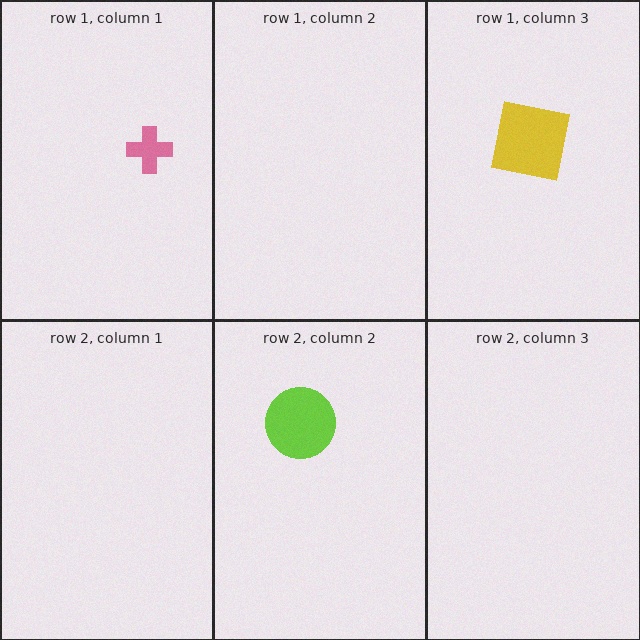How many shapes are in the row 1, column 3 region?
1.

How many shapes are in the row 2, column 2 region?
1.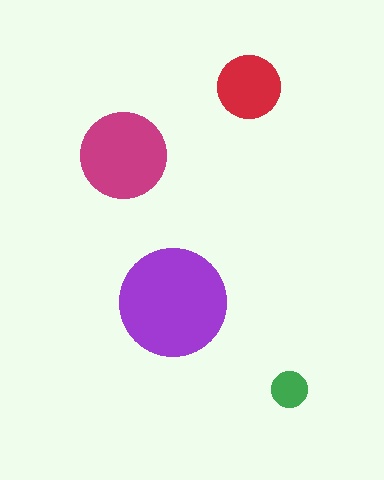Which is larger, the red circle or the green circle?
The red one.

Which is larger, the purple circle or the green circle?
The purple one.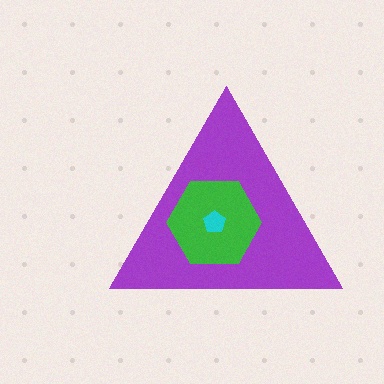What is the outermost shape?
The purple triangle.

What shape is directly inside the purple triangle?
The green hexagon.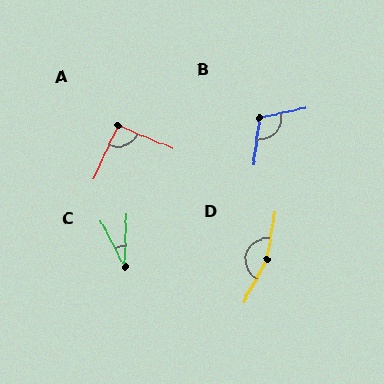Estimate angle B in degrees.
Approximately 109 degrees.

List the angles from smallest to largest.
C (29°), A (91°), B (109°), D (161°).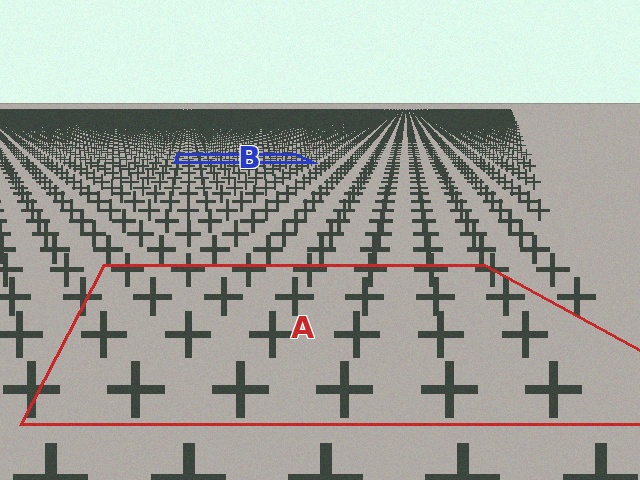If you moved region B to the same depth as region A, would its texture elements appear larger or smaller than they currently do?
They would appear larger. At a closer depth, the same texture elements are projected at a bigger on-screen size.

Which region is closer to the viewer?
Region A is closer. The texture elements there are larger and more spread out.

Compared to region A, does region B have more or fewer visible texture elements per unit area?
Region B has more texture elements per unit area — they are packed more densely because it is farther away.